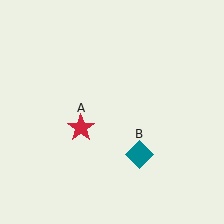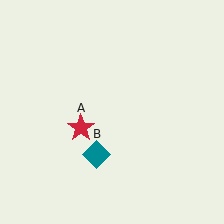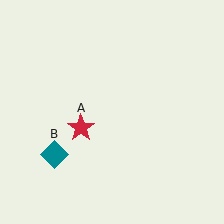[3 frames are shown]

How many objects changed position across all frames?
1 object changed position: teal diamond (object B).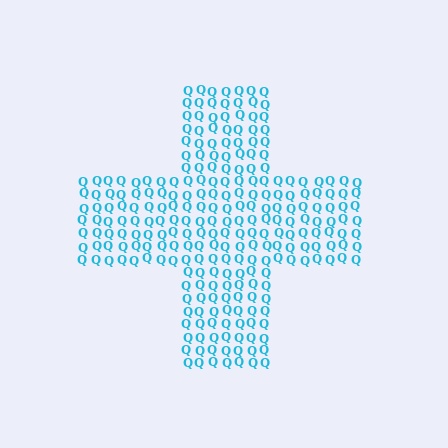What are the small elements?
The small elements are letter Q's.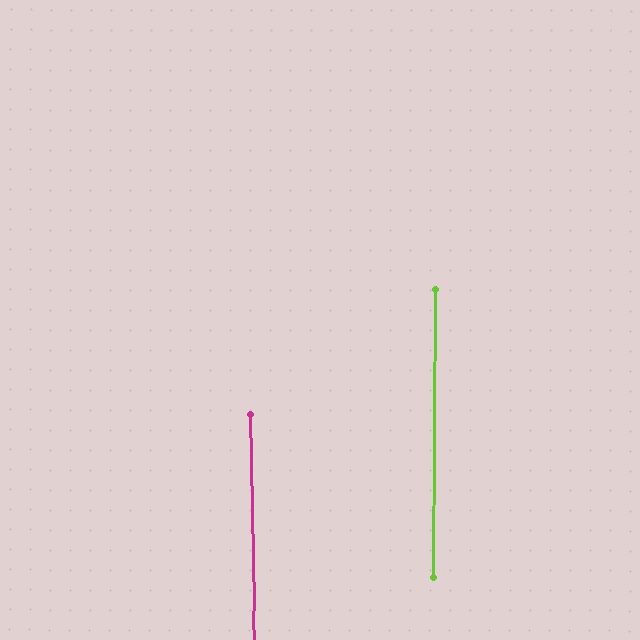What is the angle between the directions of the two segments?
Approximately 2 degrees.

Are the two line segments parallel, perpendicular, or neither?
Parallel — their directions differ by only 1.6°.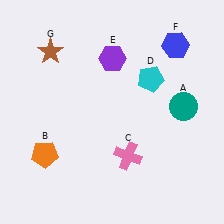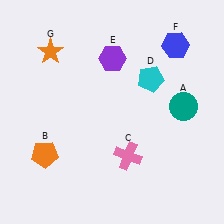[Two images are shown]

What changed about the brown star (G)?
In Image 1, G is brown. In Image 2, it changed to orange.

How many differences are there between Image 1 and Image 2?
There is 1 difference between the two images.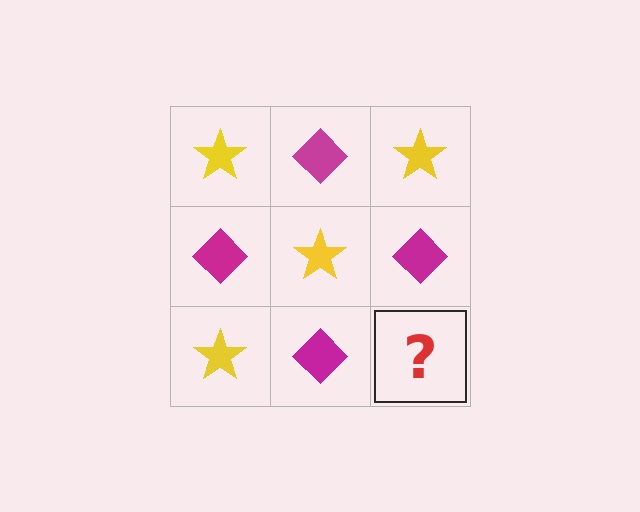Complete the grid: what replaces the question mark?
The question mark should be replaced with a yellow star.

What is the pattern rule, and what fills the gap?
The rule is that it alternates yellow star and magenta diamond in a checkerboard pattern. The gap should be filled with a yellow star.